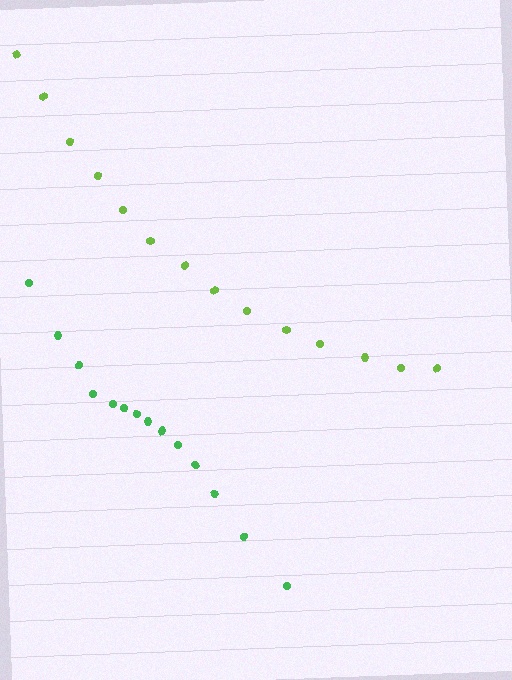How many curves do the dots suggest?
There are 2 distinct paths.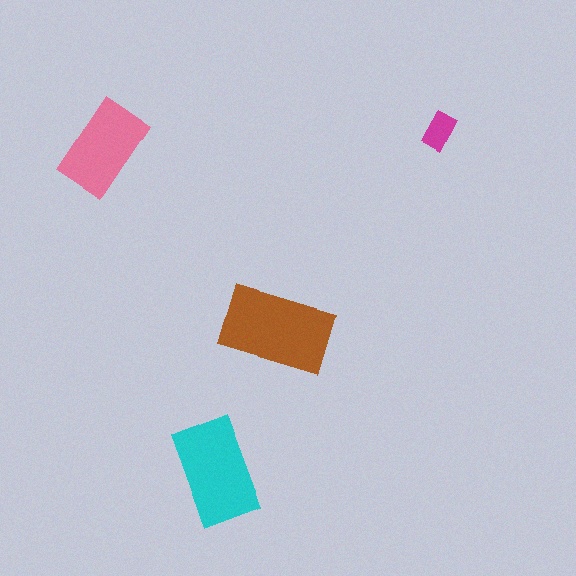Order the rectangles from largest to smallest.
the brown one, the cyan one, the pink one, the magenta one.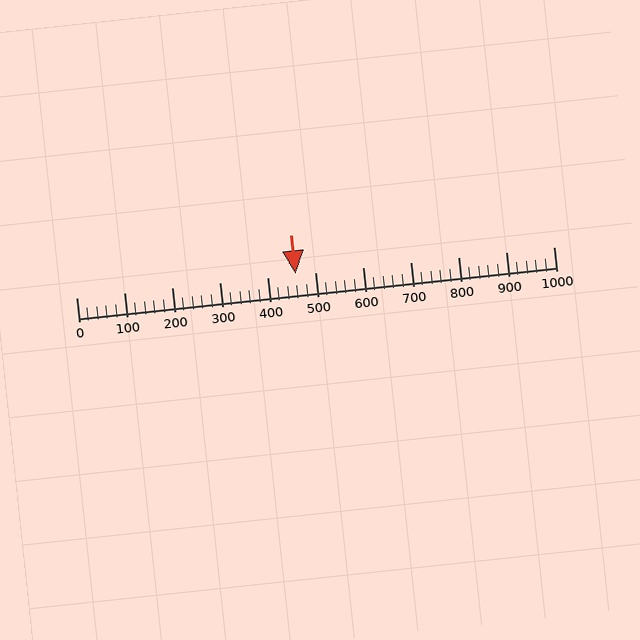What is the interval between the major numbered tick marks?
The major tick marks are spaced 100 units apart.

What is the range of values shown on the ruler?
The ruler shows values from 0 to 1000.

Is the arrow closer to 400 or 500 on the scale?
The arrow is closer to 500.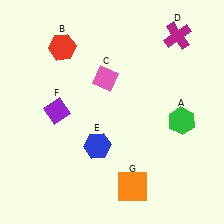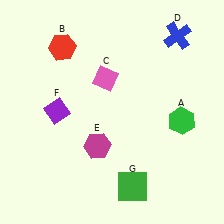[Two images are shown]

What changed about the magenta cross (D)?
In Image 1, D is magenta. In Image 2, it changed to blue.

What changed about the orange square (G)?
In Image 1, G is orange. In Image 2, it changed to green.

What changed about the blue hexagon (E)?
In Image 1, E is blue. In Image 2, it changed to magenta.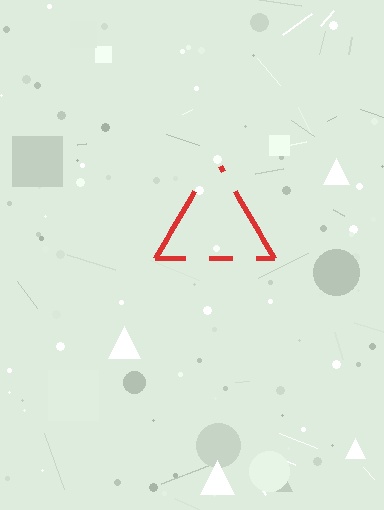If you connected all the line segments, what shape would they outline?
They would outline a triangle.